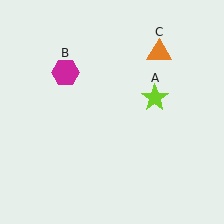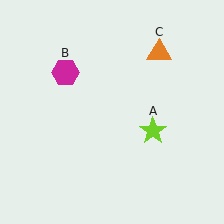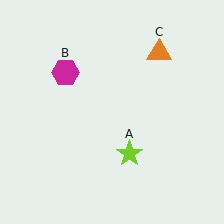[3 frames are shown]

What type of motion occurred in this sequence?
The lime star (object A) rotated clockwise around the center of the scene.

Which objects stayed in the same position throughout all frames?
Magenta hexagon (object B) and orange triangle (object C) remained stationary.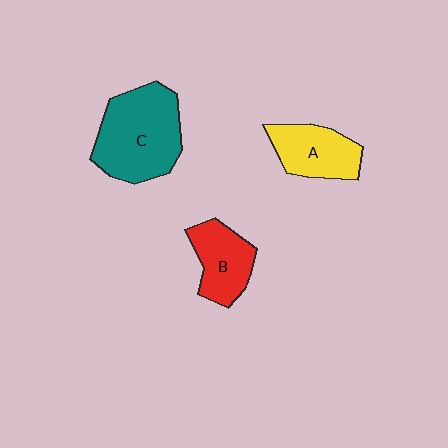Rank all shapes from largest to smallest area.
From largest to smallest: C (teal), A (yellow), B (red).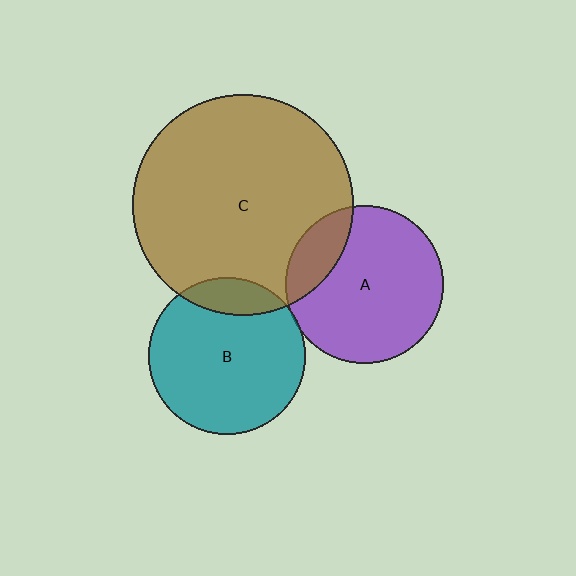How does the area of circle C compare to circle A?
Approximately 2.0 times.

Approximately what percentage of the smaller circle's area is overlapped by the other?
Approximately 15%.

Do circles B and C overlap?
Yes.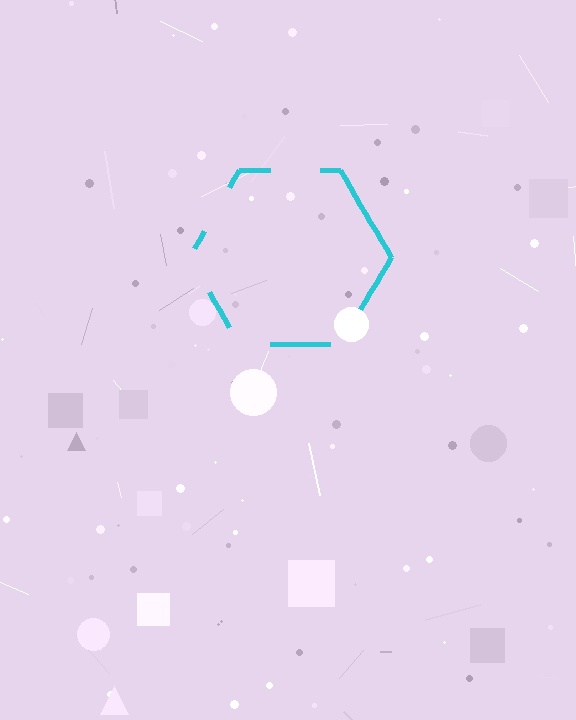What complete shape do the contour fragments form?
The contour fragments form a hexagon.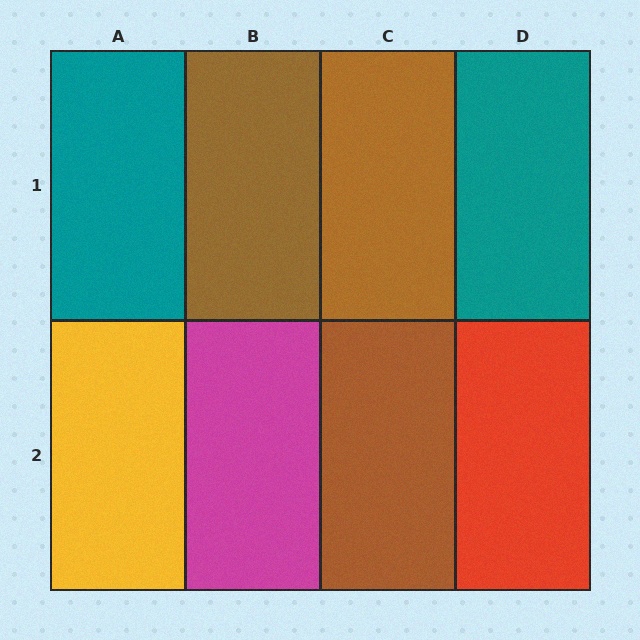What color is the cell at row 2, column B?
Magenta.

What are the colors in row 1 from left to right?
Teal, brown, brown, teal.